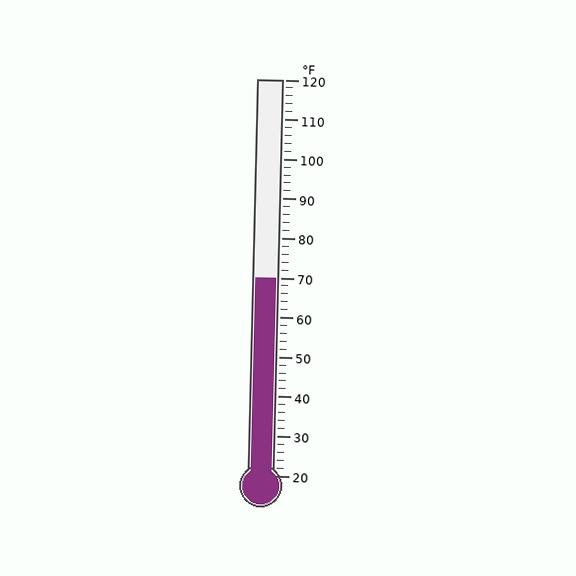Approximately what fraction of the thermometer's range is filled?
The thermometer is filled to approximately 50% of its range.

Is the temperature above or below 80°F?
The temperature is below 80°F.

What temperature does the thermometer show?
The thermometer shows approximately 70°F.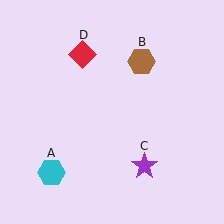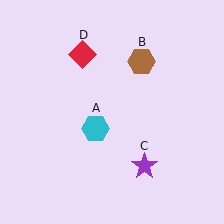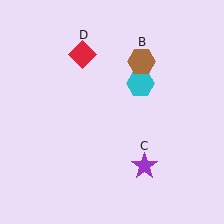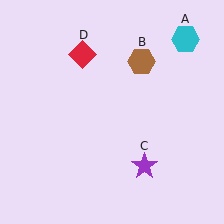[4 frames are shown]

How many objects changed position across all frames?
1 object changed position: cyan hexagon (object A).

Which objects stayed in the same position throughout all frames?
Brown hexagon (object B) and purple star (object C) and red diamond (object D) remained stationary.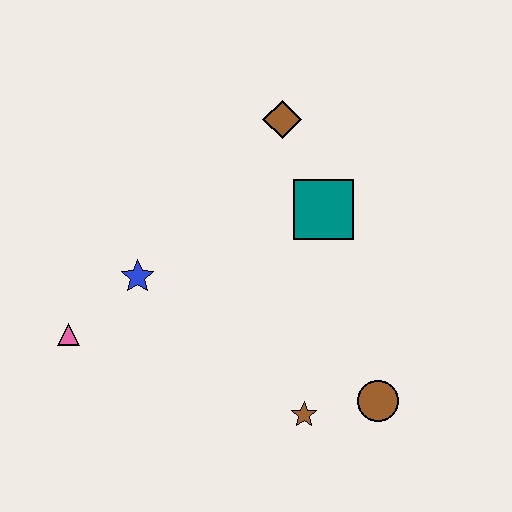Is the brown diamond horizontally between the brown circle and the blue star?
Yes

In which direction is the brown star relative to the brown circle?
The brown star is to the left of the brown circle.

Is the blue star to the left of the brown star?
Yes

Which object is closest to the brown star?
The brown circle is closest to the brown star.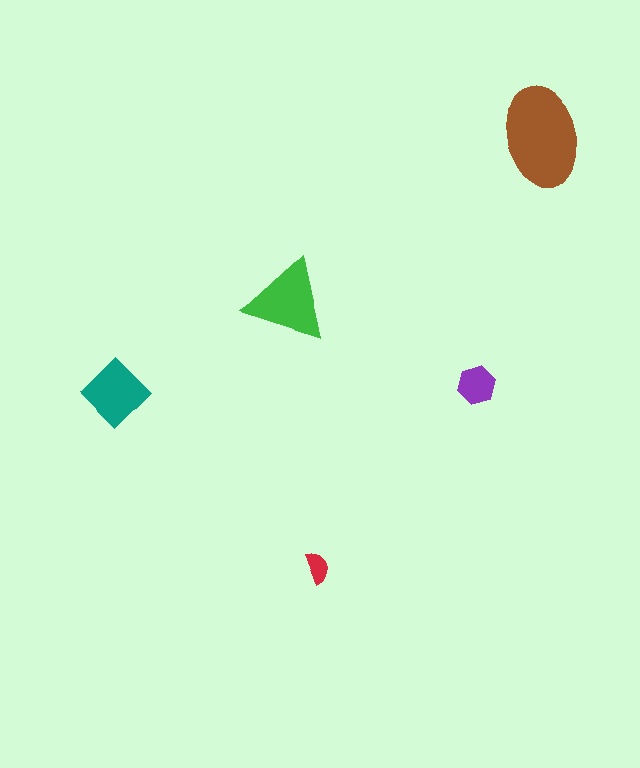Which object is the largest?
The brown ellipse.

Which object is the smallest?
The red semicircle.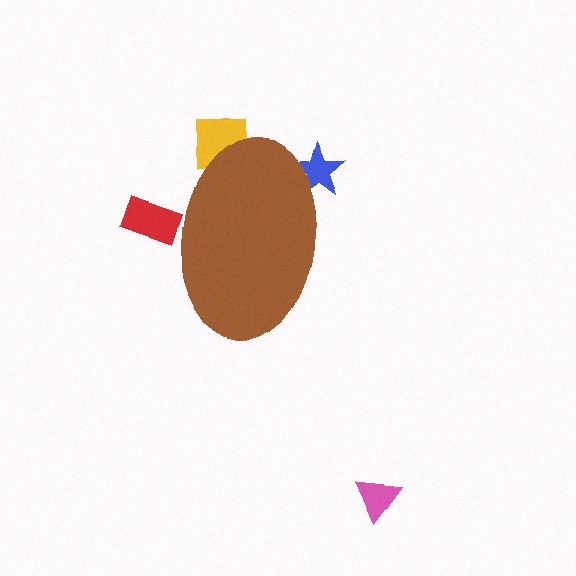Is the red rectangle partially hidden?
Yes, the red rectangle is partially hidden behind the brown ellipse.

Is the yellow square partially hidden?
Yes, the yellow square is partially hidden behind the brown ellipse.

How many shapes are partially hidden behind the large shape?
3 shapes are partially hidden.